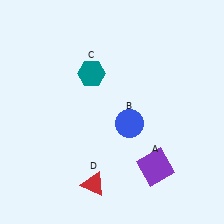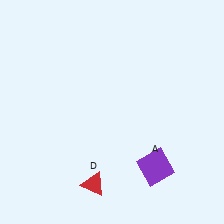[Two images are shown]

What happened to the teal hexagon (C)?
The teal hexagon (C) was removed in Image 2. It was in the top-left area of Image 1.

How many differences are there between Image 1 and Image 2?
There are 2 differences between the two images.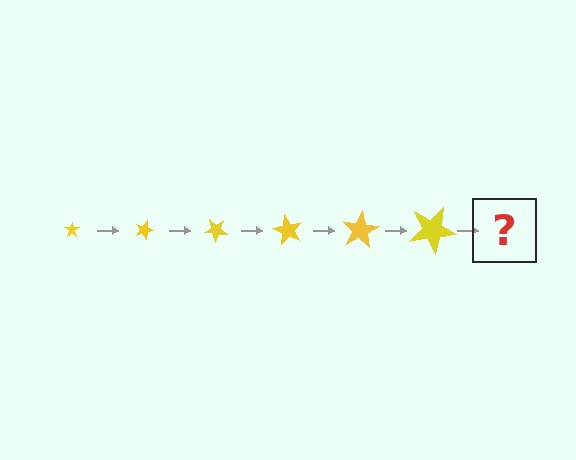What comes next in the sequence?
The next element should be a star, larger than the previous one and rotated 120 degrees from the start.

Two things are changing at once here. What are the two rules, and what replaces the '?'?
The two rules are that the star grows larger each step and it rotates 20 degrees each step. The '?' should be a star, larger than the previous one and rotated 120 degrees from the start.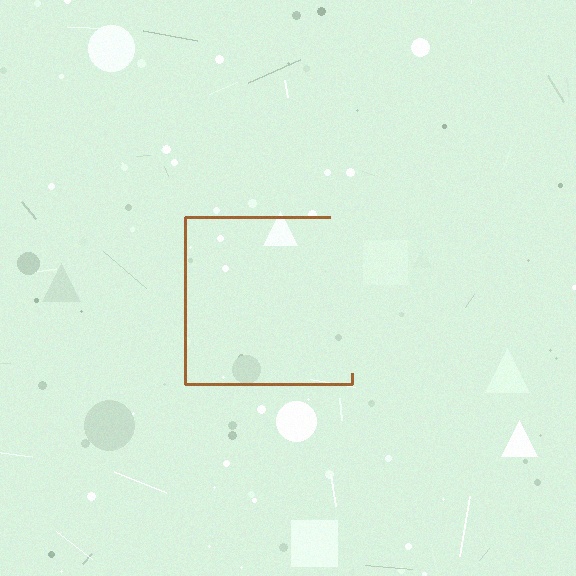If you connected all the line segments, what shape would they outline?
They would outline a square.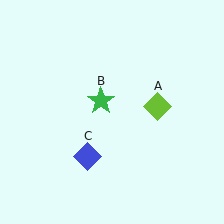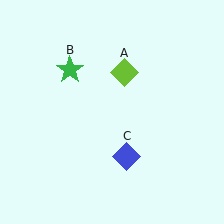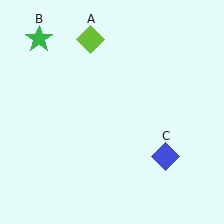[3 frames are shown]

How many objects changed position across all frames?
3 objects changed position: lime diamond (object A), green star (object B), blue diamond (object C).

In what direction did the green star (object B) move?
The green star (object B) moved up and to the left.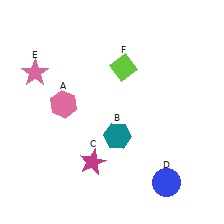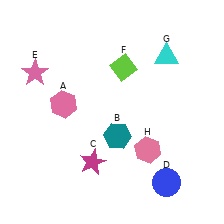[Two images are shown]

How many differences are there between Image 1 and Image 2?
There are 2 differences between the two images.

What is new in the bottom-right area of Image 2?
A pink hexagon (H) was added in the bottom-right area of Image 2.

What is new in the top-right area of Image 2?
A cyan triangle (G) was added in the top-right area of Image 2.